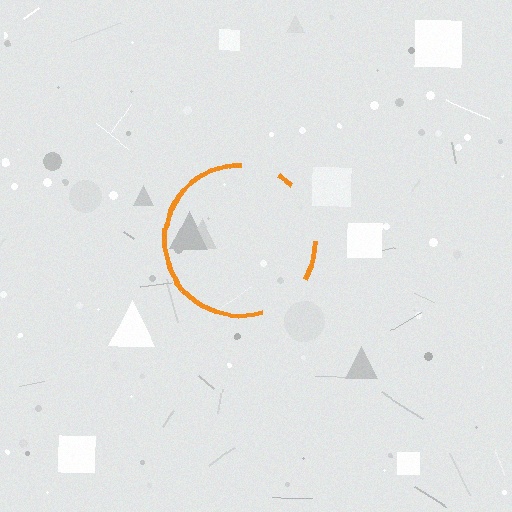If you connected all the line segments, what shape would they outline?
They would outline a circle.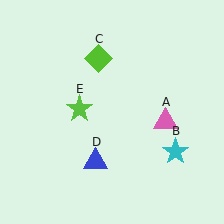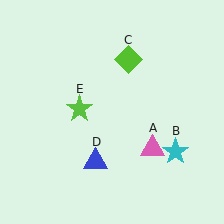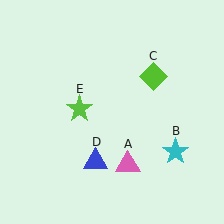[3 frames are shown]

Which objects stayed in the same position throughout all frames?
Cyan star (object B) and blue triangle (object D) and lime star (object E) remained stationary.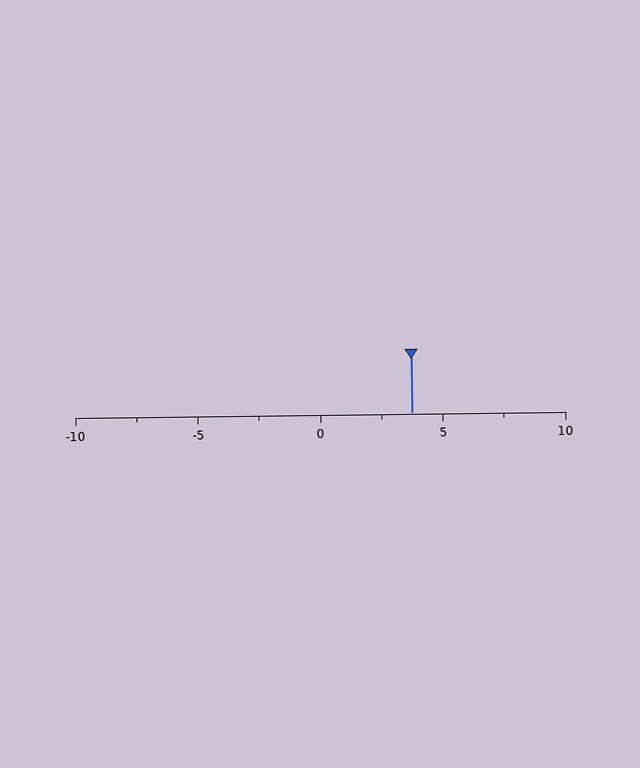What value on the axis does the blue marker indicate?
The marker indicates approximately 3.8.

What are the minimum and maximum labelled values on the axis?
The axis runs from -10 to 10.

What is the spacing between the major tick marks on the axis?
The major ticks are spaced 5 apart.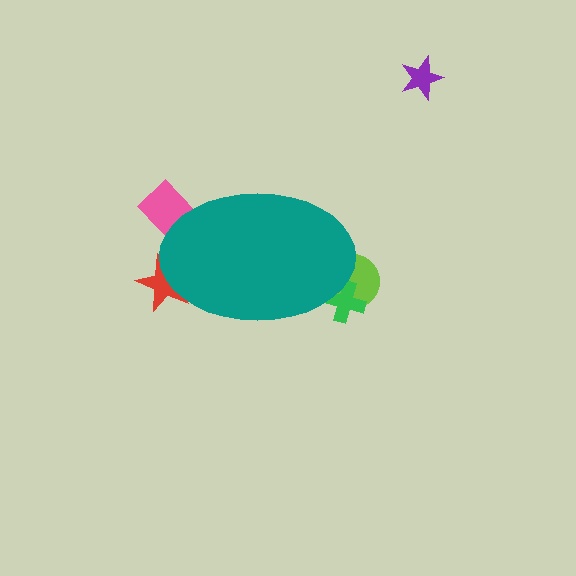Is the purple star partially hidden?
No, the purple star is fully visible.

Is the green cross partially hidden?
Yes, the green cross is partially hidden behind the teal ellipse.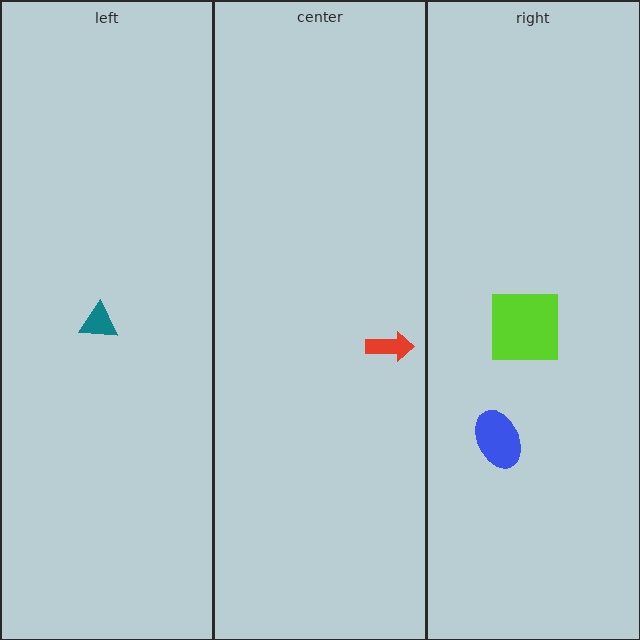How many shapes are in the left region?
1.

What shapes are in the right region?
The lime square, the blue ellipse.